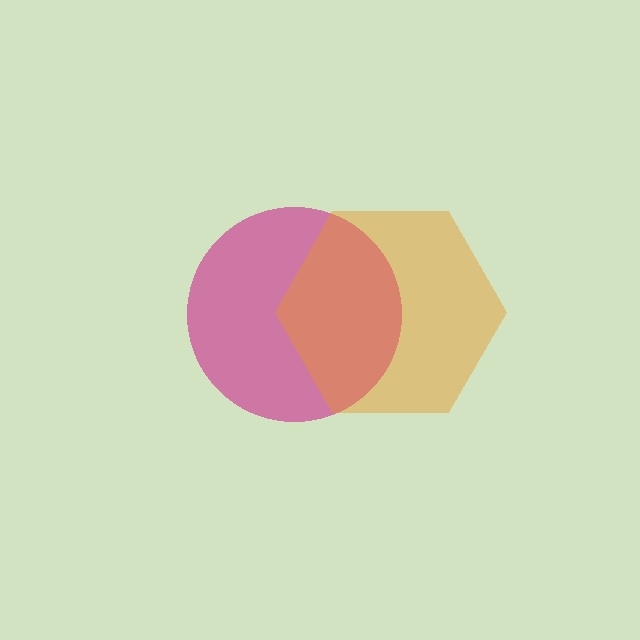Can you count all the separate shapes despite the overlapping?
Yes, there are 2 separate shapes.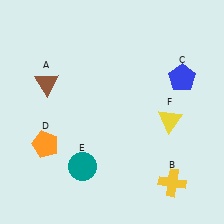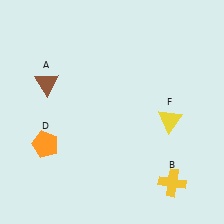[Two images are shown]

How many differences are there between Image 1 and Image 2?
There are 2 differences between the two images.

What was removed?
The teal circle (E), the blue pentagon (C) were removed in Image 2.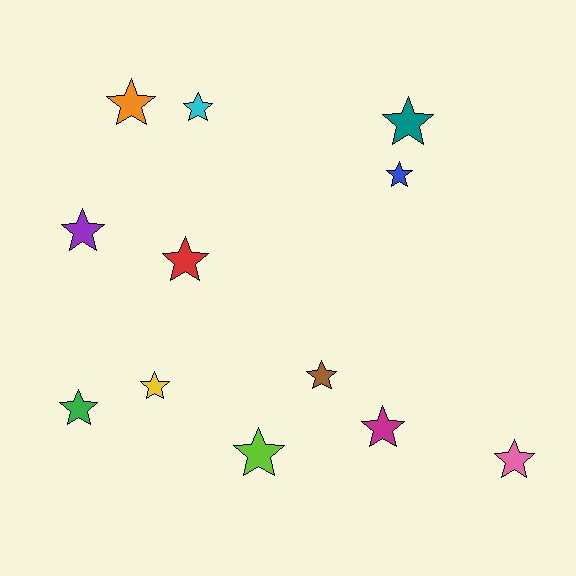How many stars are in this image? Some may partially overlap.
There are 12 stars.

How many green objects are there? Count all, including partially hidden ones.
There is 1 green object.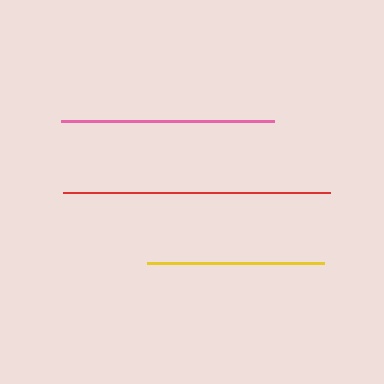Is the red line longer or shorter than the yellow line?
The red line is longer than the yellow line.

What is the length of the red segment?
The red segment is approximately 267 pixels long.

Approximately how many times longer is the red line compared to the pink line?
The red line is approximately 1.3 times the length of the pink line.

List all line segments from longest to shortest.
From longest to shortest: red, pink, yellow.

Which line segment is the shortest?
The yellow line is the shortest at approximately 177 pixels.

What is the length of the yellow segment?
The yellow segment is approximately 177 pixels long.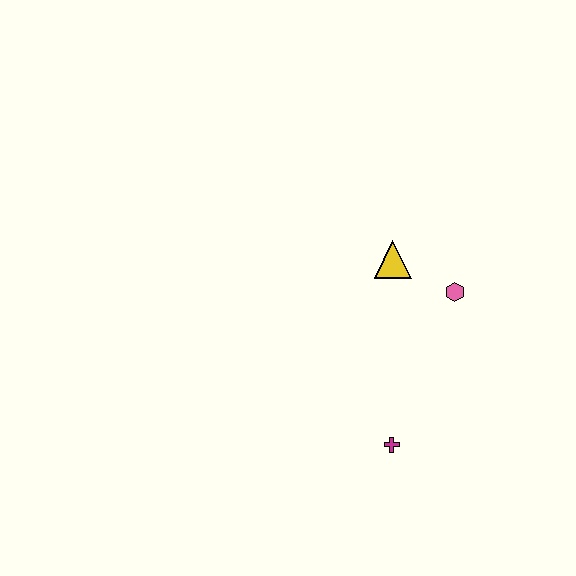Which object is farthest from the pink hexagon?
The magenta cross is farthest from the pink hexagon.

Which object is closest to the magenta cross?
The pink hexagon is closest to the magenta cross.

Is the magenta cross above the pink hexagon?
No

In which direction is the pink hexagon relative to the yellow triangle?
The pink hexagon is to the right of the yellow triangle.